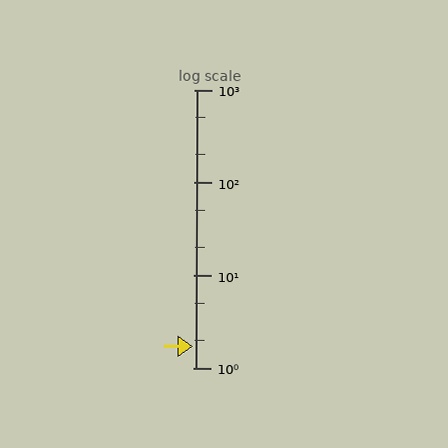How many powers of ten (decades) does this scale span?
The scale spans 3 decades, from 1 to 1000.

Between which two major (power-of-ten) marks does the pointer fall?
The pointer is between 1 and 10.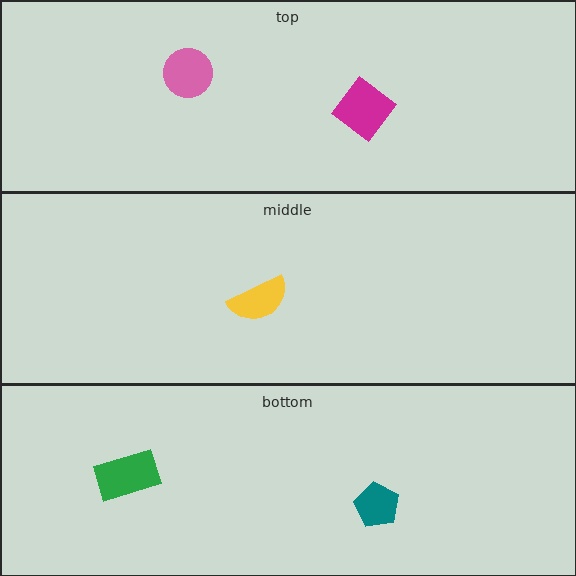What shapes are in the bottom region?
The teal pentagon, the green rectangle.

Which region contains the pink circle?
The top region.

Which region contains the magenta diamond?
The top region.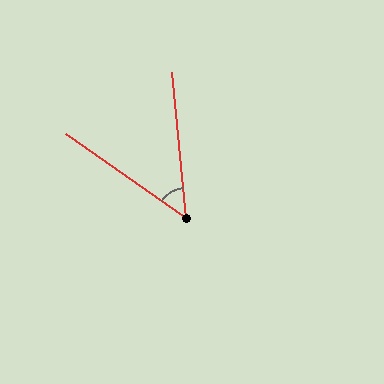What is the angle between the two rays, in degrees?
Approximately 49 degrees.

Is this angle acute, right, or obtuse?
It is acute.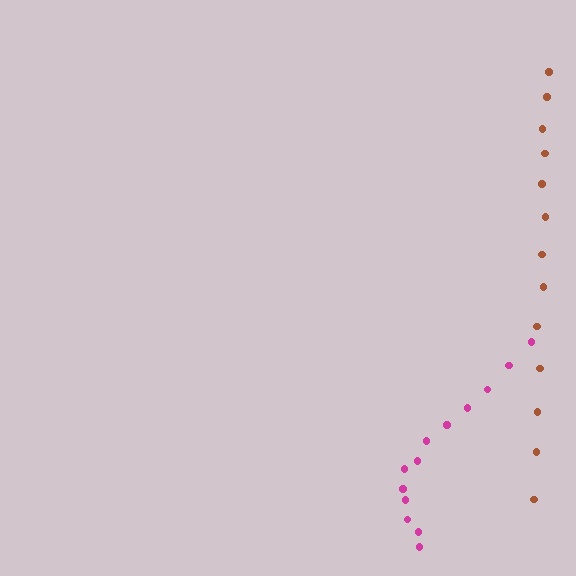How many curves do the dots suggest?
There are 2 distinct paths.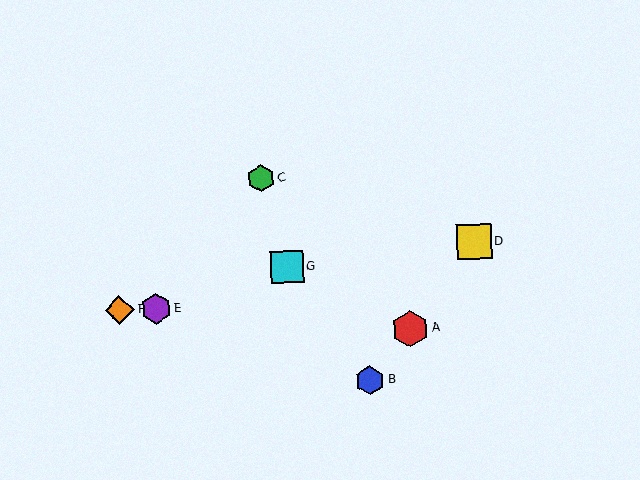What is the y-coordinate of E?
Object E is at y≈309.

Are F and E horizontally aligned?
Yes, both are at y≈310.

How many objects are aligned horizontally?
2 objects (E, F) are aligned horizontally.